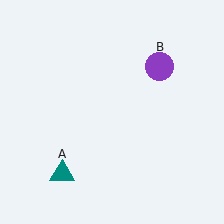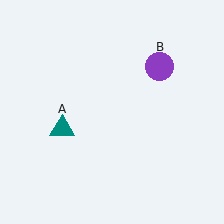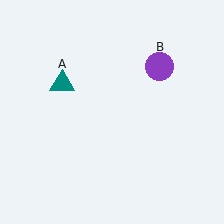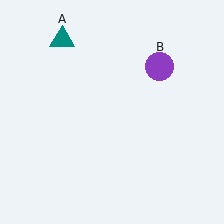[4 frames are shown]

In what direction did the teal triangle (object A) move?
The teal triangle (object A) moved up.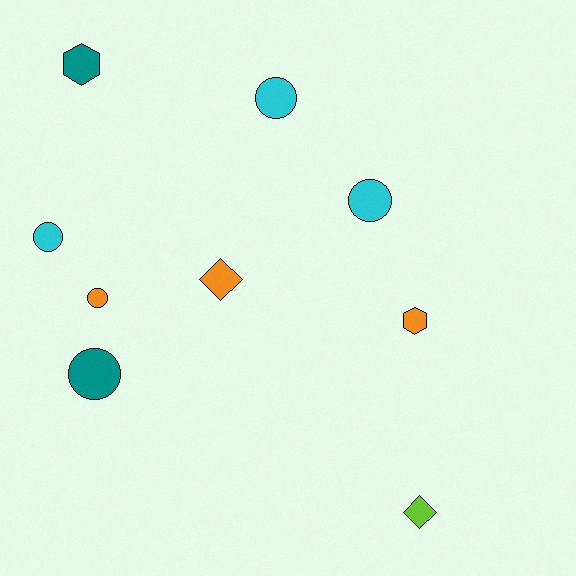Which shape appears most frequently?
Circle, with 5 objects.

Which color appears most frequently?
Cyan, with 3 objects.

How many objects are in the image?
There are 9 objects.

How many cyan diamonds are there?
There are no cyan diamonds.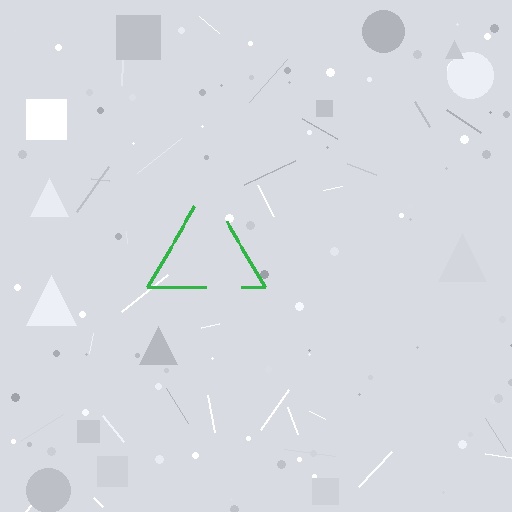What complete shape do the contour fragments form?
The contour fragments form a triangle.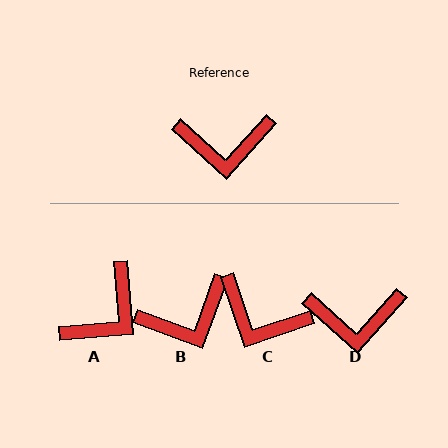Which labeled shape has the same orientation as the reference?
D.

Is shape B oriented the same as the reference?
No, it is off by about 22 degrees.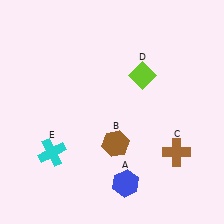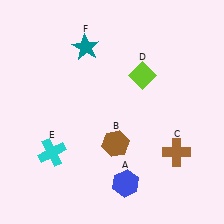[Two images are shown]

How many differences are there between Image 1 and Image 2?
There is 1 difference between the two images.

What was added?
A teal star (F) was added in Image 2.